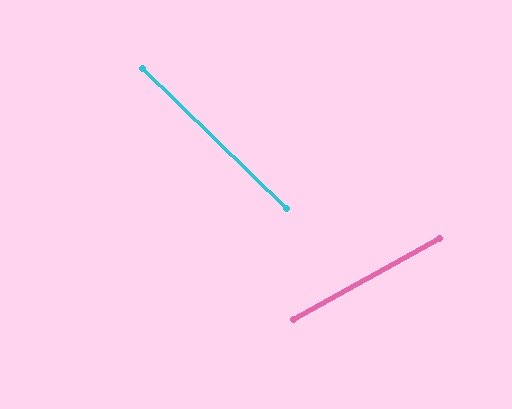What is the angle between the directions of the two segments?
Approximately 73 degrees.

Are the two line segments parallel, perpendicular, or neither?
Neither parallel nor perpendicular — they differ by about 73°.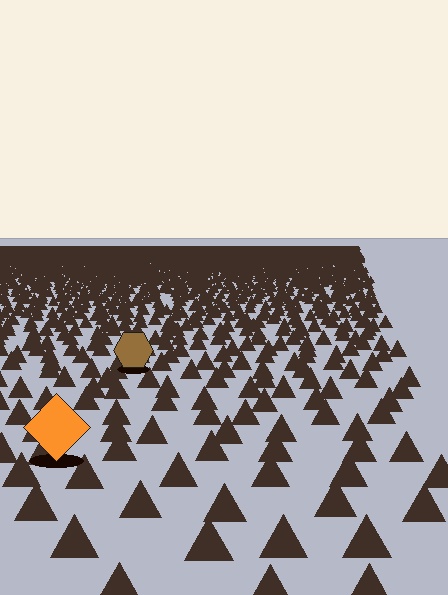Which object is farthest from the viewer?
The brown hexagon is farthest from the viewer. It appears smaller and the ground texture around it is denser.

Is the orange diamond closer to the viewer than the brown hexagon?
Yes. The orange diamond is closer — you can tell from the texture gradient: the ground texture is coarser near it.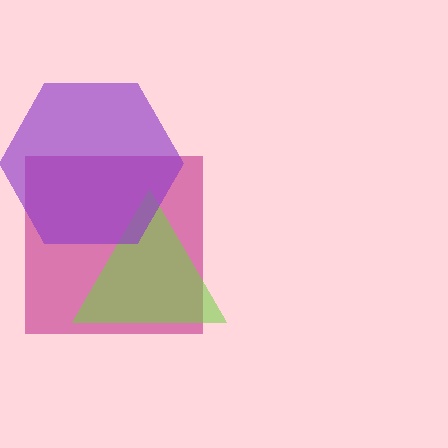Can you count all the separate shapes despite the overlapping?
Yes, there are 3 separate shapes.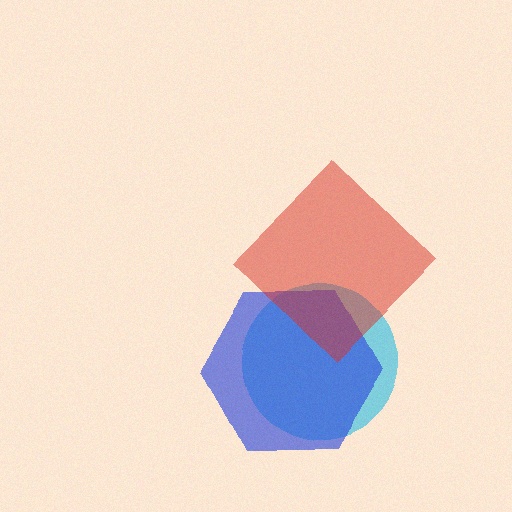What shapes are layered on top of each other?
The layered shapes are: a cyan circle, a blue hexagon, a red diamond.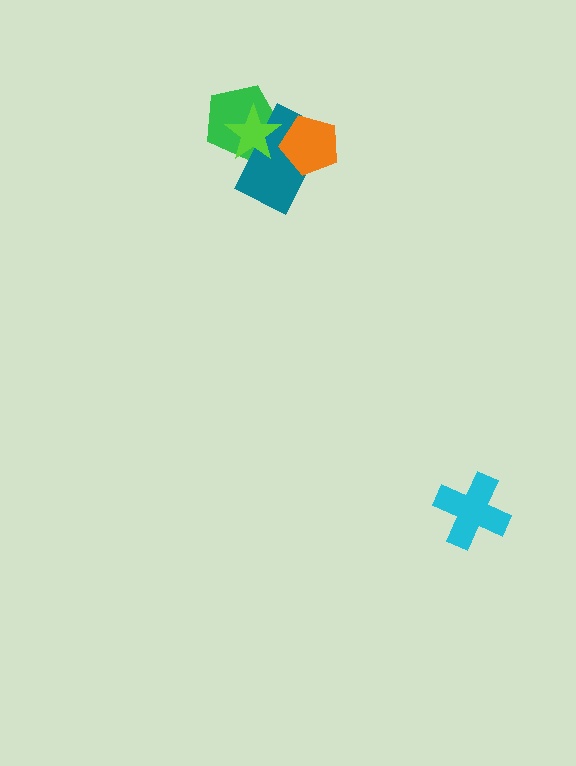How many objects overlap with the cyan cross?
0 objects overlap with the cyan cross.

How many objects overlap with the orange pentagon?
1 object overlaps with the orange pentagon.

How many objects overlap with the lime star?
2 objects overlap with the lime star.